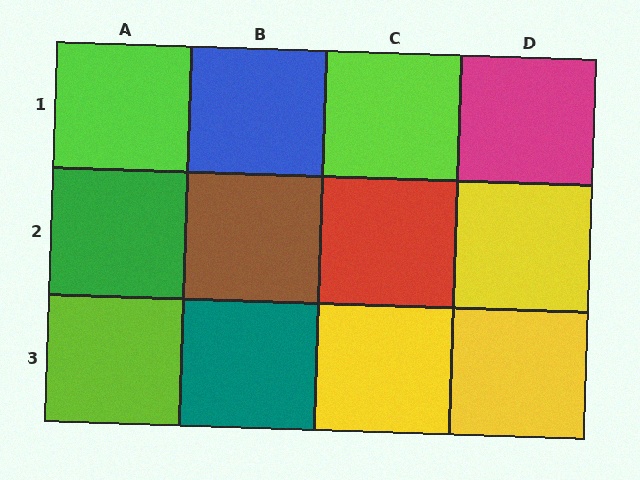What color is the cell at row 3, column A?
Lime.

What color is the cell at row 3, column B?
Teal.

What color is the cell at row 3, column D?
Yellow.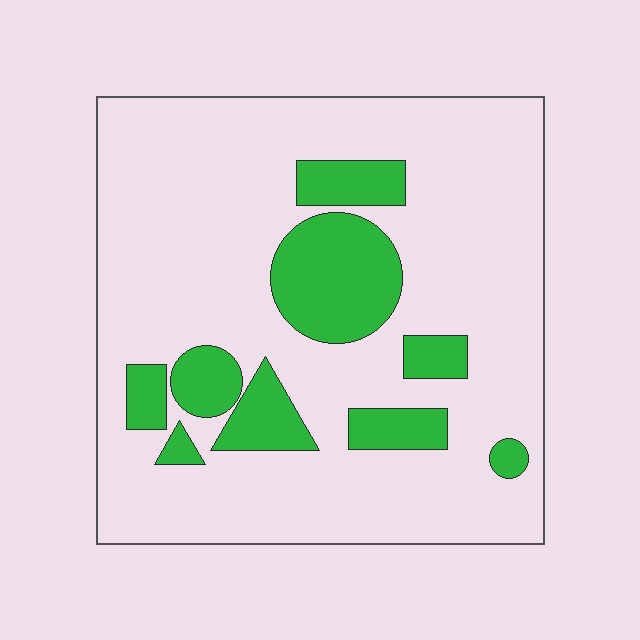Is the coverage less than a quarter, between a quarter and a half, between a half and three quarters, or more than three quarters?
Less than a quarter.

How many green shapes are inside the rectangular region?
9.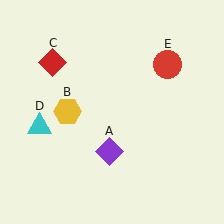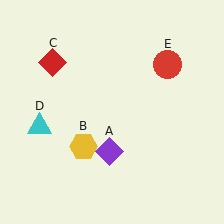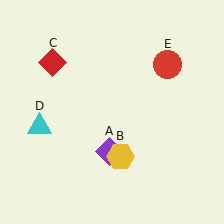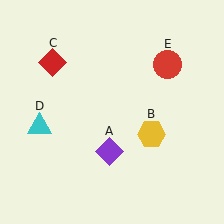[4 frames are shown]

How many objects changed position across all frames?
1 object changed position: yellow hexagon (object B).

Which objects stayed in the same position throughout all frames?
Purple diamond (object A) and red diamond (object C) and cyan triangle (object D) and red circle (object E) remained stationary.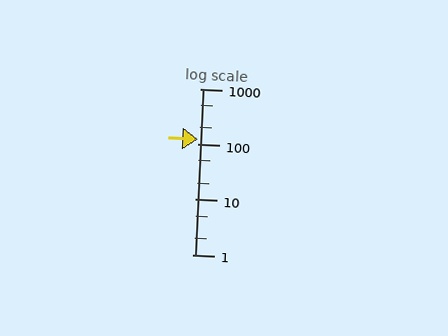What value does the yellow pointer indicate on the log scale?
The pointer indicates approximately 120.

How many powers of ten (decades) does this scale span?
The scale spans 3 decades, from 1 to 1000.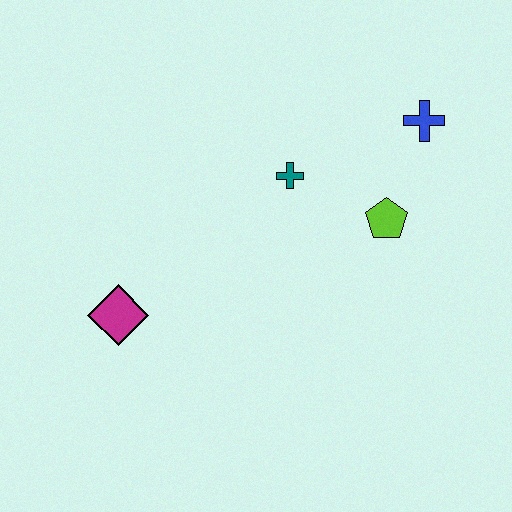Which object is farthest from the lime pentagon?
The magenta diamond is farthest from the lime pentagon.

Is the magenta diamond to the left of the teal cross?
Yes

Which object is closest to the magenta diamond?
The teal cross is closest to the magenta diamond.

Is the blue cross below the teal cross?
No